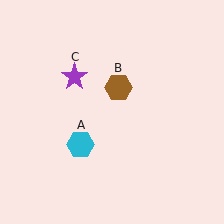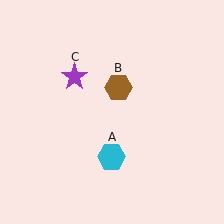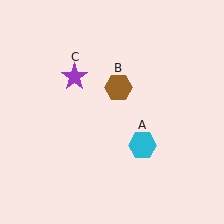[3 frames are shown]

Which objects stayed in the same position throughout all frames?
Brown hexagon (object B) and purple star (object C) remained stationary.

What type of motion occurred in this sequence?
The cyan hexagon (object A) rotated counterclockwise around the center of the scene.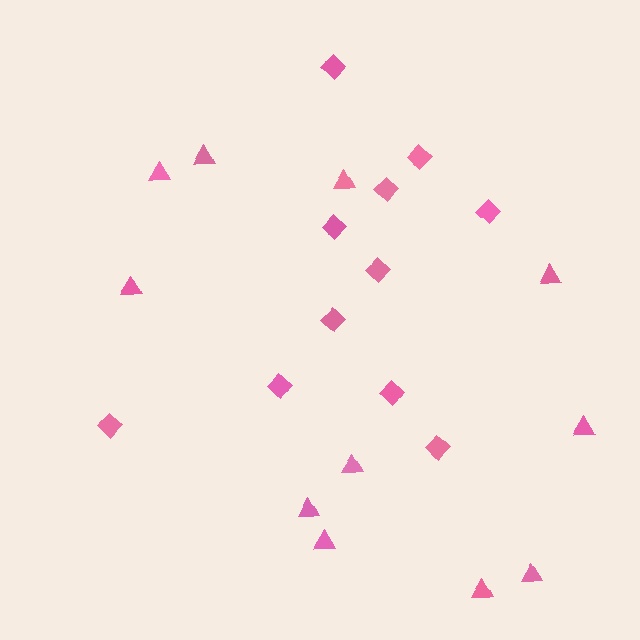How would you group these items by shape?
There are 2 groups: one group of diamonds (11) and one group of triangles (11).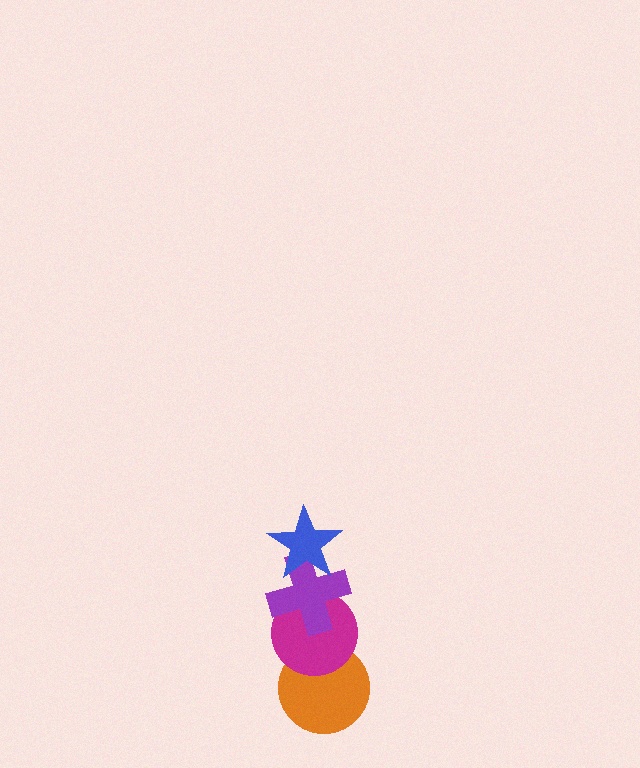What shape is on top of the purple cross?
The blue star is on top of the purple cross.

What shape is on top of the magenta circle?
The purple cross is on top of the magenta circle.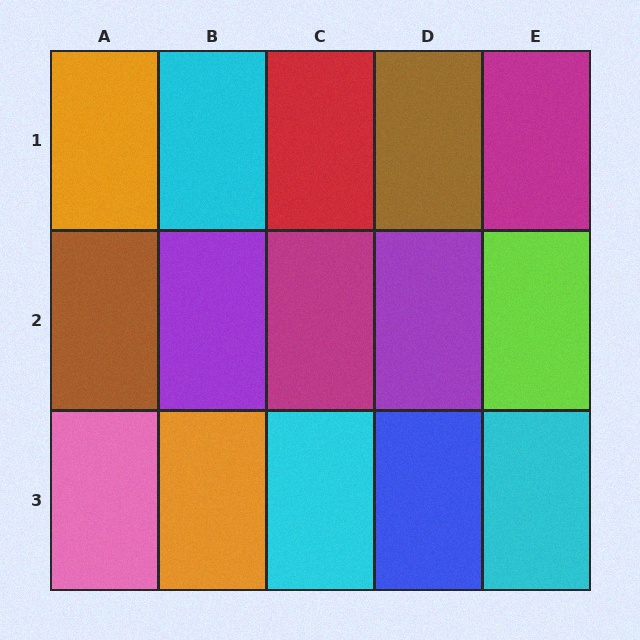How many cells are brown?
2 cells are brown.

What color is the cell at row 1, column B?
Cyan.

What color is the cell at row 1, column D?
Brown.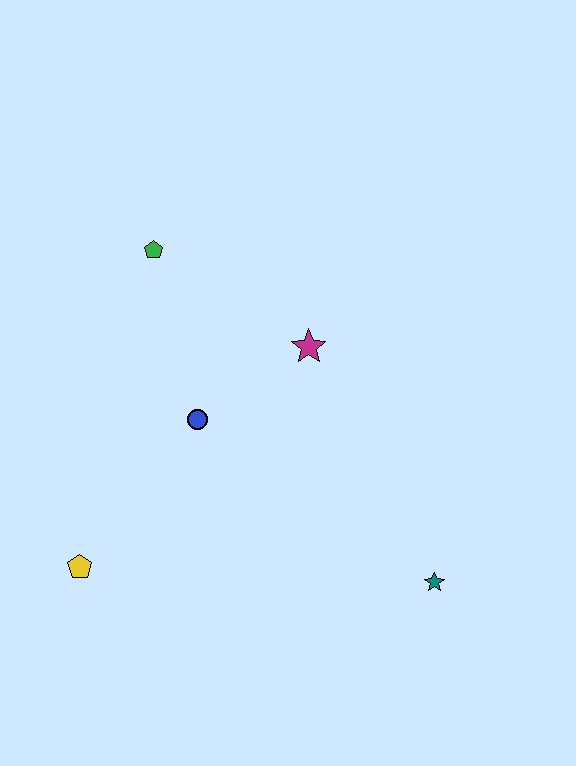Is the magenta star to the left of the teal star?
Yes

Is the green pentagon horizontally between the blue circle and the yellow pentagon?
Yes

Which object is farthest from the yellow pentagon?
The teal star is farthest from the yellow pentagon.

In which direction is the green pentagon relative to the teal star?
The green pentagon is above the teal star.